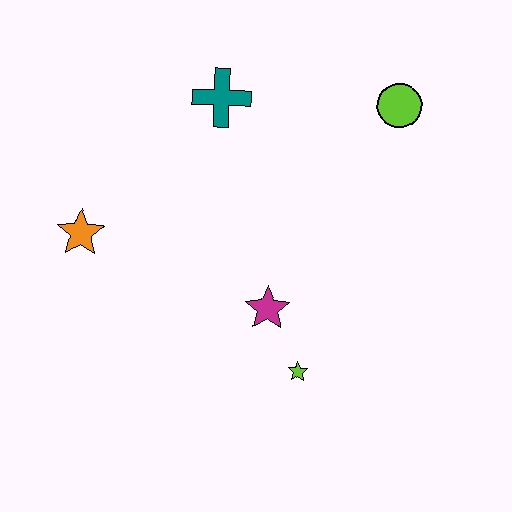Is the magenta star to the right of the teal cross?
Yes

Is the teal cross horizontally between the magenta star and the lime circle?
No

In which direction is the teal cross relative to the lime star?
The teal cross is above the lime star.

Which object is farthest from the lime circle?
The orange star is farthest from the lime circle.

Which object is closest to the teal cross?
The lime circle is closest to the teal cross.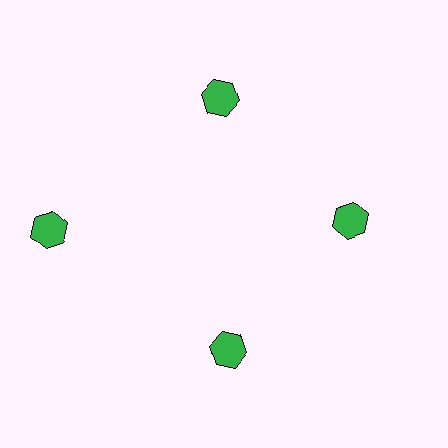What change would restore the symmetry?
The symmetry would be restored by moving it inward, back onto the ring so that all 4 hexagons sit at equal angles and equal distance from the center.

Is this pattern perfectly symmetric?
No. The 4 green hexagons are arranged in a ring, but one element near the 9 o'clock position is pushed outward from the center, breaking the 4-fold rotational symmetry.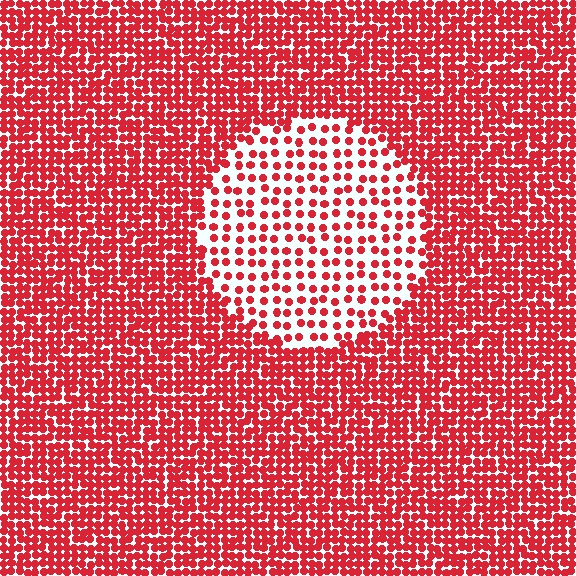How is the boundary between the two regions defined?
The boundary is defined by a change in element density (approximately 2.4x ratio). All elements are the same color, size, and shape.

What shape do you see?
I see a circle.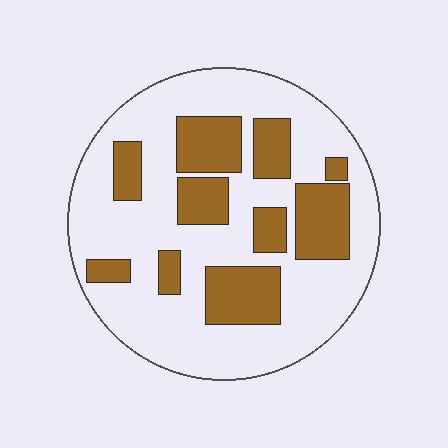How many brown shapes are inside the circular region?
10.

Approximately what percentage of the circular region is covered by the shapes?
Approximately 30%.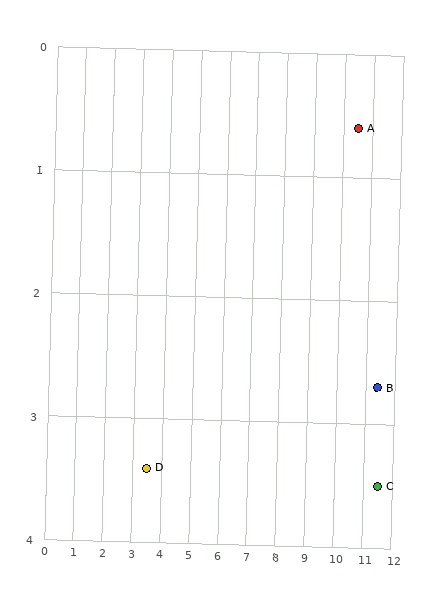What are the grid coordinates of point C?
Point C is at approximately (11.5, 3.5).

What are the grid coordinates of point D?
Point D is at approximately (3.5, 3.4).